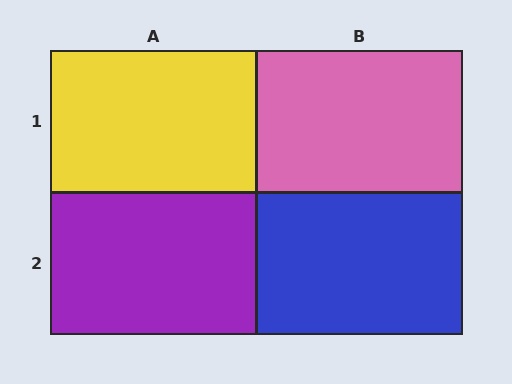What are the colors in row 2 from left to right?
Purple, blue.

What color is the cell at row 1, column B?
Pink.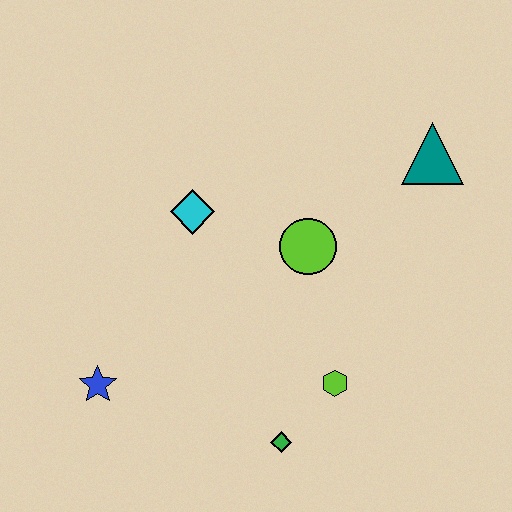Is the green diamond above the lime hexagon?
No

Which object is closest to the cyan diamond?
The lime circle is closest to the cyan diamond.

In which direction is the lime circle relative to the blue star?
The lime circle is to the right of the blue star.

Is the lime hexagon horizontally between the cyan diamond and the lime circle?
No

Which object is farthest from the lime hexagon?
The teal triangle is farthest from the lime hexagon.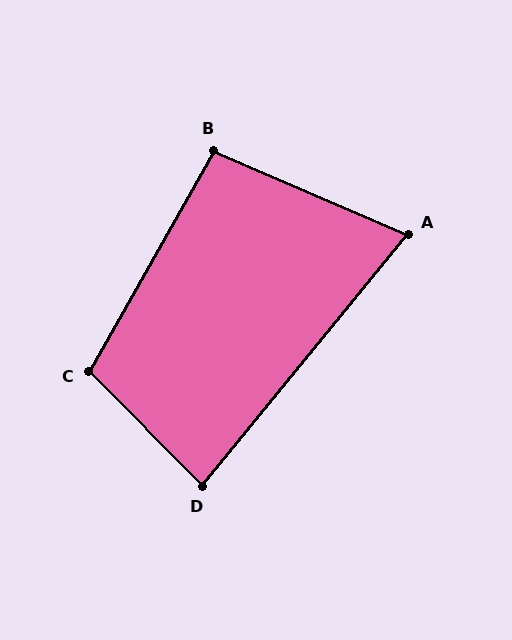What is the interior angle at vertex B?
Approximately 96 degrees (obtuse).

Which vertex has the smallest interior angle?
A, at approximately 74 degrees.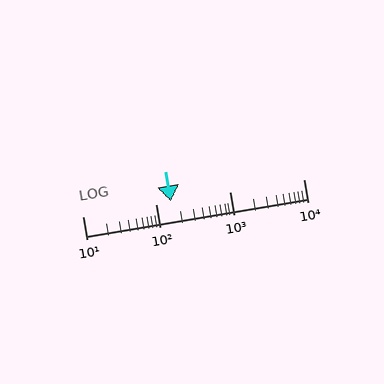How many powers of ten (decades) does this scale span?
The scale spans 3 decades, from 10 to 10000.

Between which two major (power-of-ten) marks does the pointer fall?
The pointer is between 100 and 1000.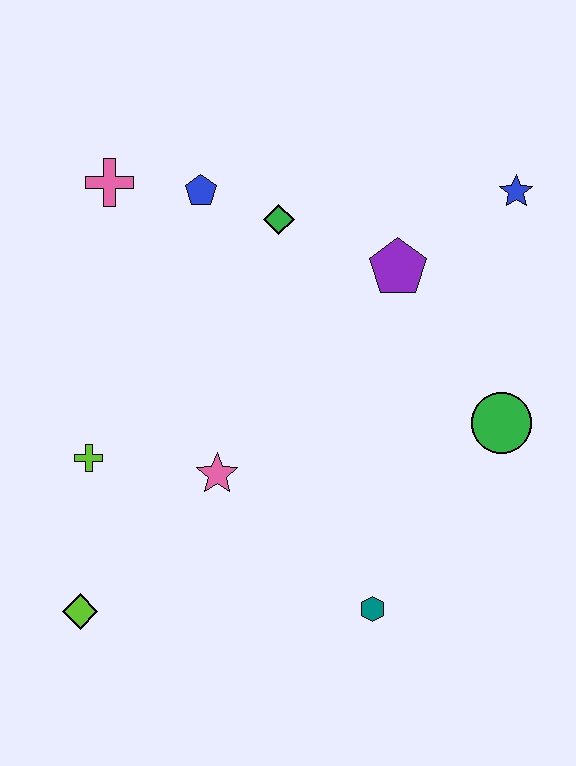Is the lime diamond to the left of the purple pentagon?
Yes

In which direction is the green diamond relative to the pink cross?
The green diamond is to the right of the pink cross.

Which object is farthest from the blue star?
The lime diamond is farthest from the blue star.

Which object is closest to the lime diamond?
The lime cross is closest to the lime diamond.